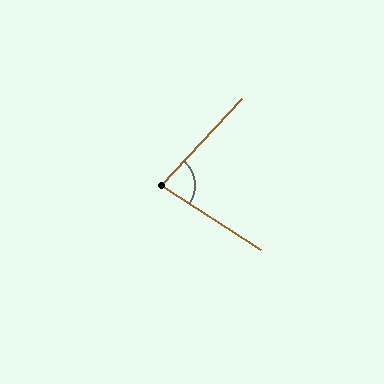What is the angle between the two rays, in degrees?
Approximately 80 degrees.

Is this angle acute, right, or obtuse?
It is acute.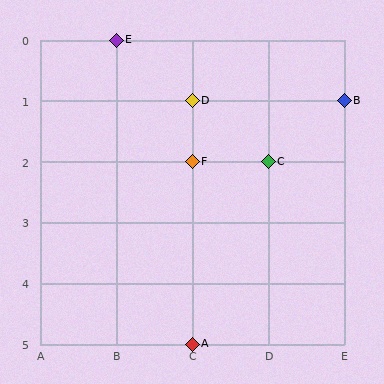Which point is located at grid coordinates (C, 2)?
Point F is at (C, 2).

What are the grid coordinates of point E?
Point E is at grid coordinates (B, 0).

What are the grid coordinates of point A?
Point A is at grid coordinates (C, 5).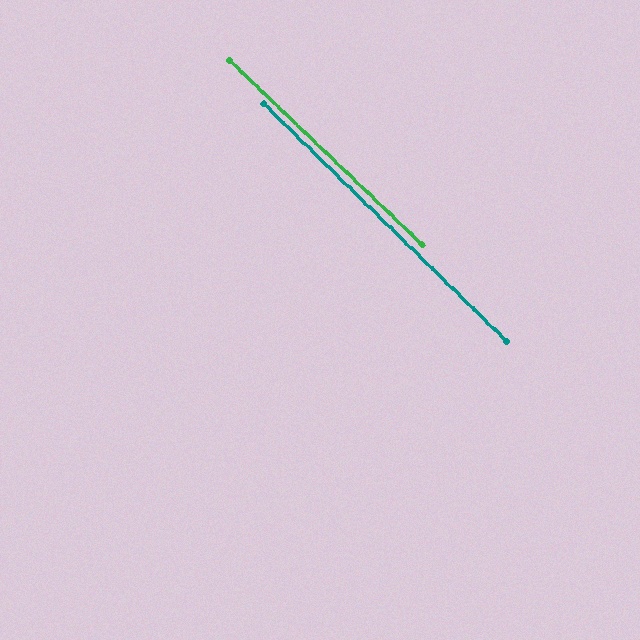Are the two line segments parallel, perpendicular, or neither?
Parallel — their directions differ by only 0.7°.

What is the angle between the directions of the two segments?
Approximately 1 degree.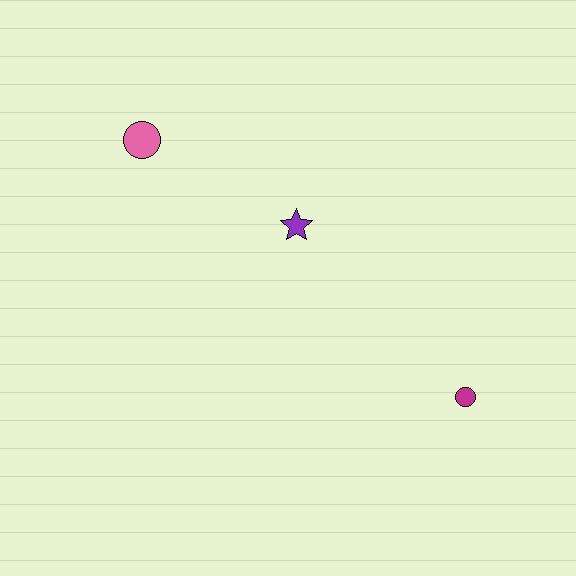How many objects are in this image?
There are 3 objects.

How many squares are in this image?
There are no squares.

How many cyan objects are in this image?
There are no cyan objects.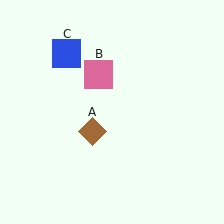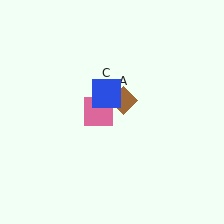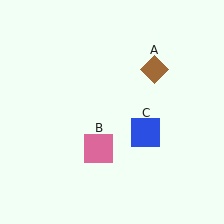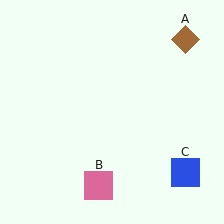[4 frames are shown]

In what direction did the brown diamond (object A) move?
The brown diamond (object A) moved up and to the right.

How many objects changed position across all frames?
3 objects changed position: brown diamond (object A), pink square (object B), blue square (object C).